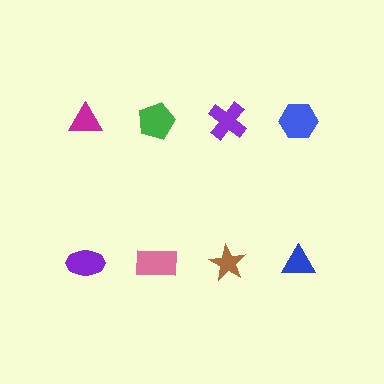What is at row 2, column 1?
A purple ellipse.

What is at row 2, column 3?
A brown star.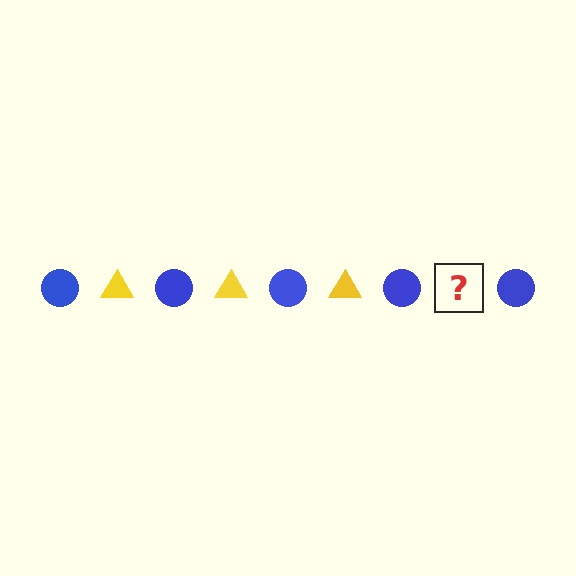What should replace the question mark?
The question mark should be replaced with a yellow triangle.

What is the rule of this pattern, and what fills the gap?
The rule is that the pattern alternates between blue circle and yellow triangle. The gap should be filled with a yellow triangle.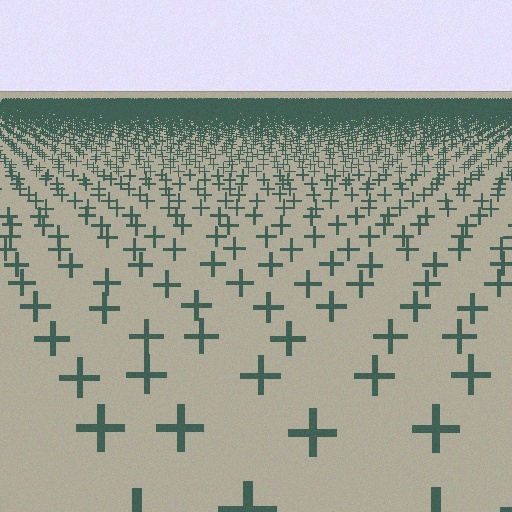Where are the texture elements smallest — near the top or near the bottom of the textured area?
Near the top.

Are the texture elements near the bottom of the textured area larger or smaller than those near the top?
Larger. Near the bottom, elements are closer to the viewer and appear at a bigger on-screen size.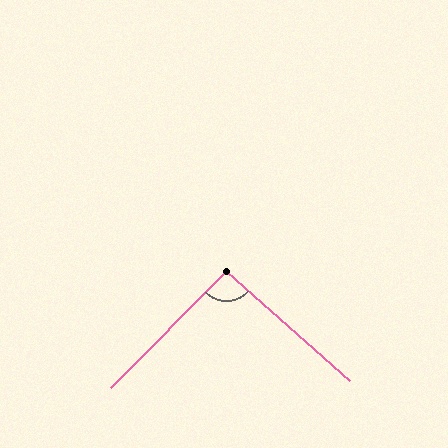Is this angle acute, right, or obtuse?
It is approximately a right angle.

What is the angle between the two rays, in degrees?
Approximately 93 degrees.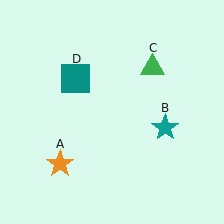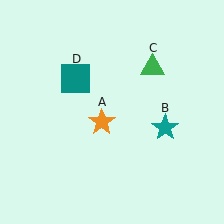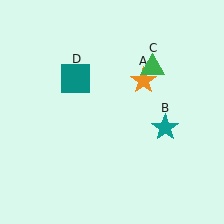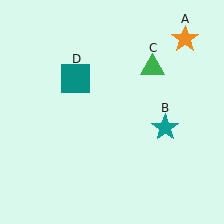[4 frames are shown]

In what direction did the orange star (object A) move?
The orange star (object A) moved up and to the right.